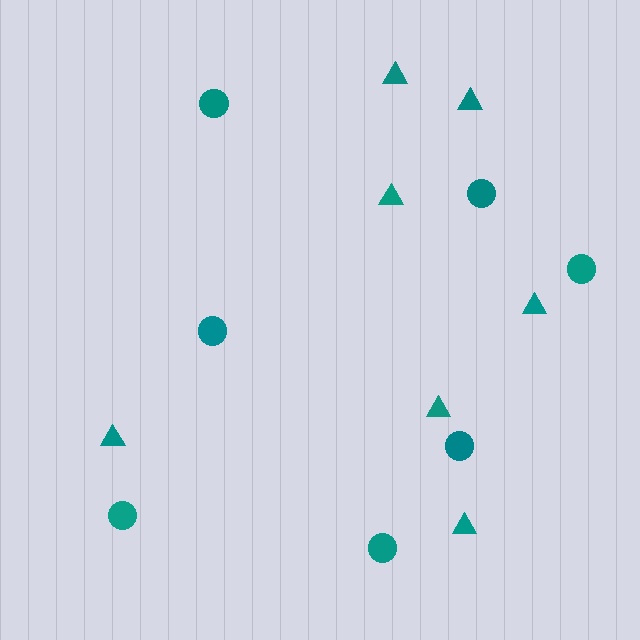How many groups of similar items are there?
There are 2 groups: one group of triangles (7) and one group of circles (7).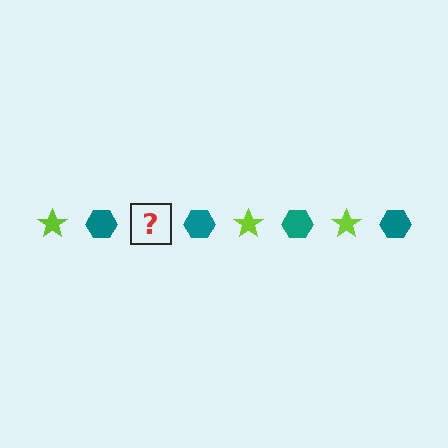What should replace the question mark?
The question mark should be replaced with a lime star.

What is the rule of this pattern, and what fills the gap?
The rule is that the pattern alternates between lime star and teal hexagon. The gap should be filled with a lime star.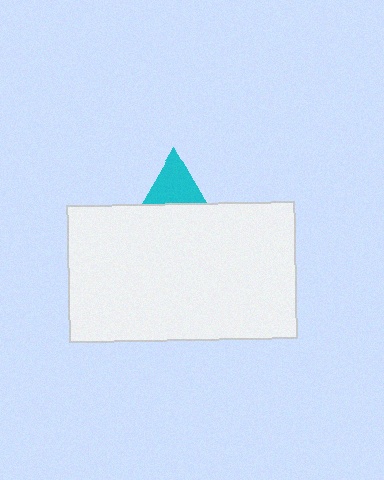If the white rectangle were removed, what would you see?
You would see the complete cyan triangle.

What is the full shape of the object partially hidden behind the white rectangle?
The partially hidden object is a cyan triangle.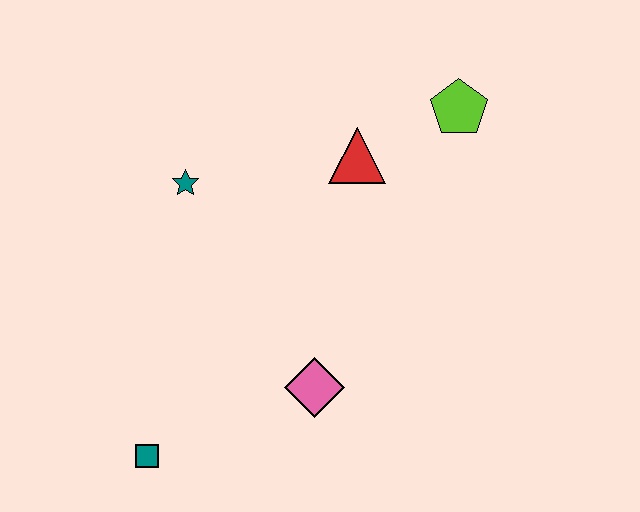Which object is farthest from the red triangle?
The teal square is farthest from the red triangle.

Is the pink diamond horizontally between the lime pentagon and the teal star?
Yes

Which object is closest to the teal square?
The pink diamond is closest to the teal square.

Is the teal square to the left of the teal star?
Yes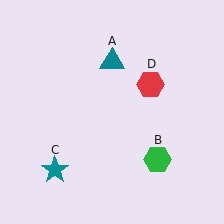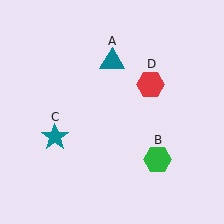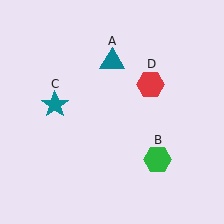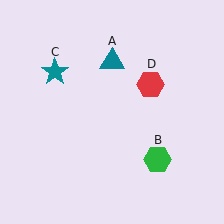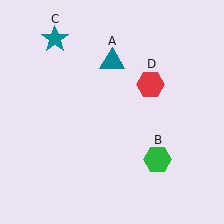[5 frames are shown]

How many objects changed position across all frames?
1 object changed position: teal star (object C).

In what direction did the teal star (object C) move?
The teal star (object C) moved up.